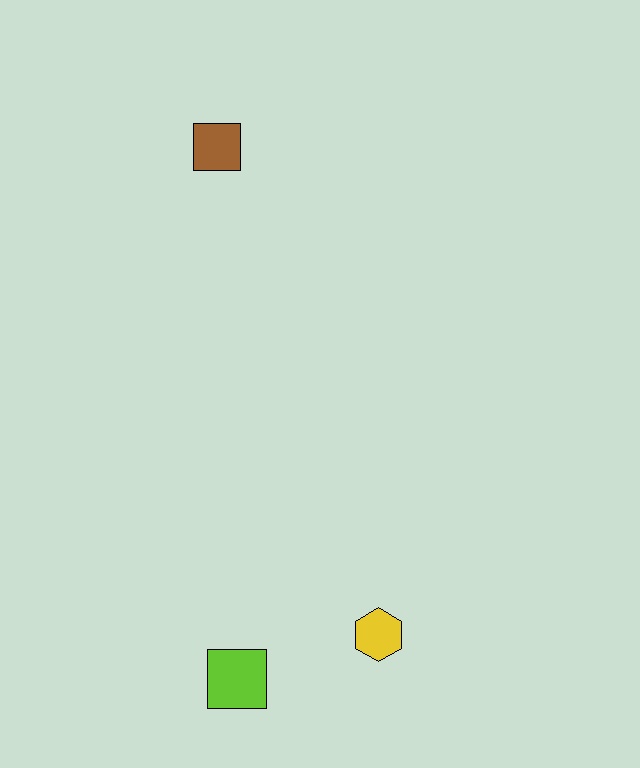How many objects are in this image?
There are 3 objects.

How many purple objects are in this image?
There are no purple objects.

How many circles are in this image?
There are no circles.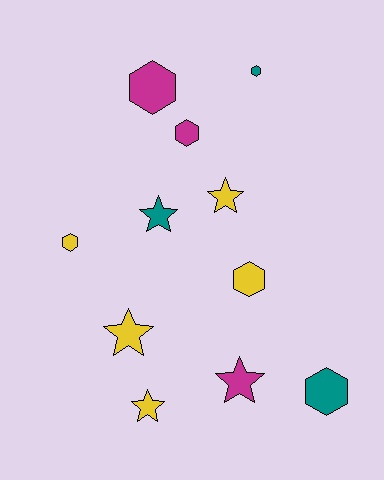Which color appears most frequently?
Yellow, with 5 objects.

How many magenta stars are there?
There is 1 magenta star.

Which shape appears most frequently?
Hexagon, with 6 objects.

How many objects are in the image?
There are 11 objects.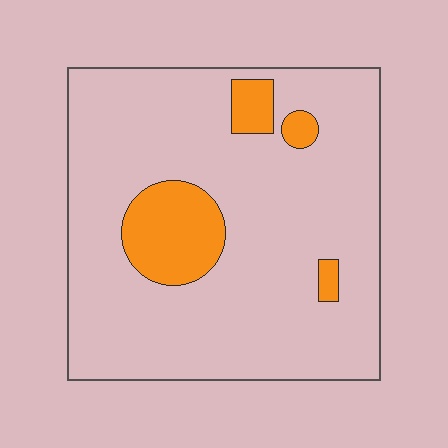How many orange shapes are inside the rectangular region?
4.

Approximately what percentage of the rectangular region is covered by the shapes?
Approximately 15%.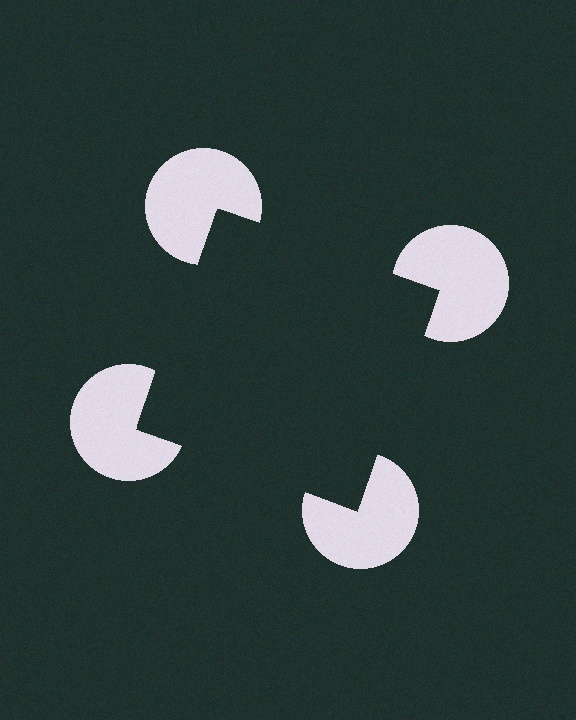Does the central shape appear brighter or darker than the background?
It typically appears slightly darker than the background, even though no actual brightness change is drawn.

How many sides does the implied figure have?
4 sides.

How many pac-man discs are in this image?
There are 4 — one at each vertex of the illusory square.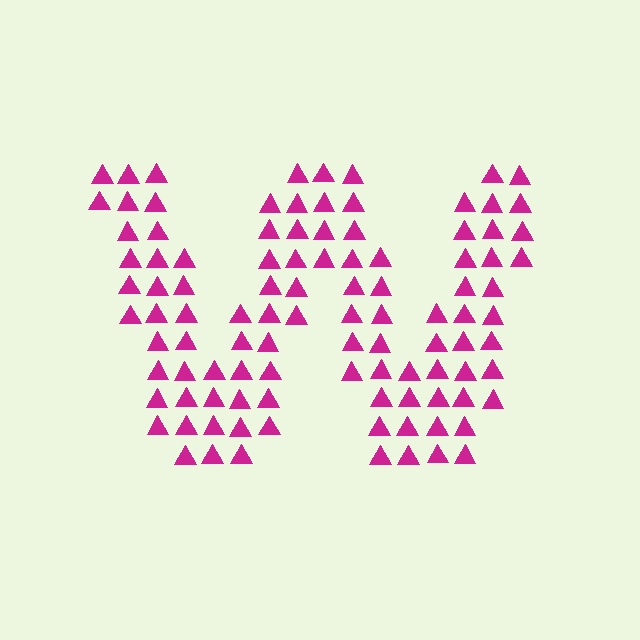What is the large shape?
The large shape is the letter W.